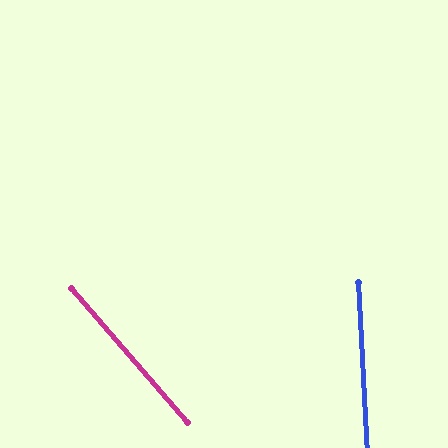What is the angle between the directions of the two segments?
Approximately 38 degrees.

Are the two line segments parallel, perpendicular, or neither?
Neither parallel nor perpendicular — they differ by about 38°.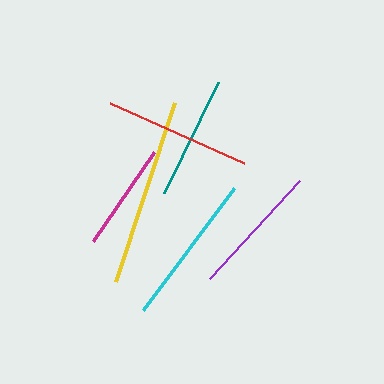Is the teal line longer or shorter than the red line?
The red line is longer than the teal line.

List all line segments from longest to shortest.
From longest to shortest: yellow, cyan, red, purple, teal, magenta.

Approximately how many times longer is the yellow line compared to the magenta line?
The yellow line is approximately 1.8 times the length of the magenta line.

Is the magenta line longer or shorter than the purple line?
The purple line is longer than the magenta line.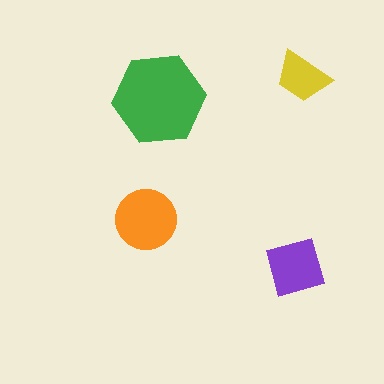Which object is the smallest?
The yellow trapezoid.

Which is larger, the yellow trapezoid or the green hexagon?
The green hexagon.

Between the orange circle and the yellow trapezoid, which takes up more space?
The orange circle.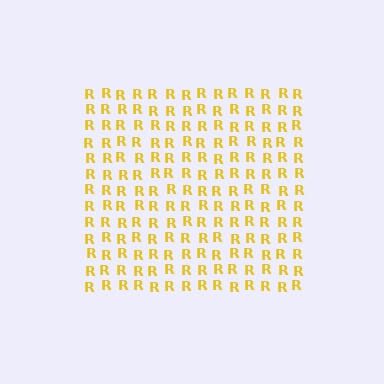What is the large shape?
The large shape is a square.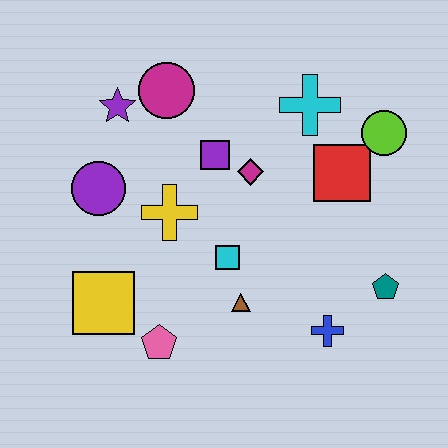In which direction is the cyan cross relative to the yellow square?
The cyan cross is to the right of the yellow square.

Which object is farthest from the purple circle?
The teal pentagon is farthest from the purple circle.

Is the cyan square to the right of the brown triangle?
No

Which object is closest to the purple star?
The magenta circle is closest to the purple star.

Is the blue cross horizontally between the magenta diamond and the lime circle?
Yes